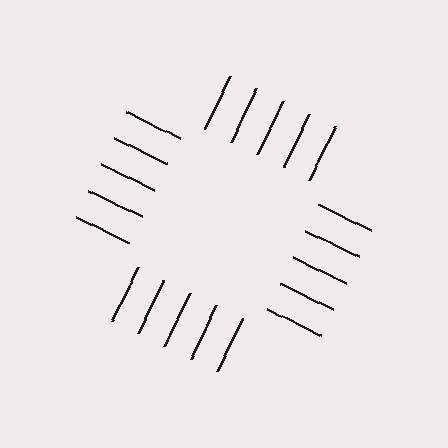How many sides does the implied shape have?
4 sides — the line-ends trace a square.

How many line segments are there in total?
20 — 5 along each of the 4 edges.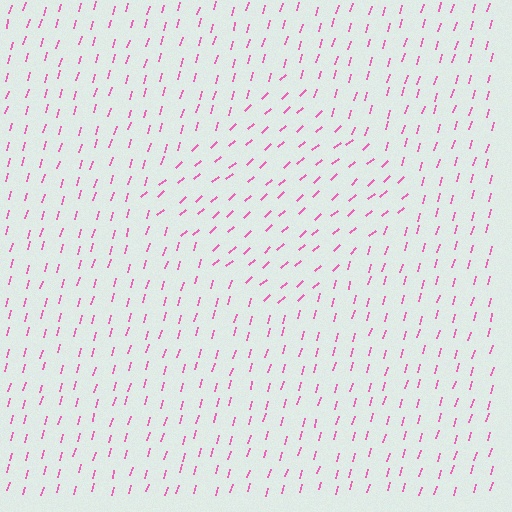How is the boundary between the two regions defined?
The boundary is defined purely by a change in line orientation (approximately 32 degrees difference). All lines are the same color and thickness.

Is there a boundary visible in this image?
Yes, there is a texture boundary formed by a change in line orientation.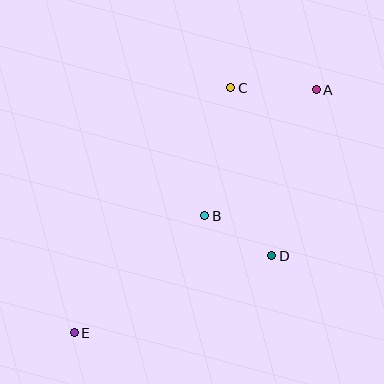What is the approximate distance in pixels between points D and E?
The distance between D and E is approximately 212 pixels.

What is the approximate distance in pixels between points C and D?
The distance between C and D is approximately 173 pixels.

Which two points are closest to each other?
Points B and D are closest to each other.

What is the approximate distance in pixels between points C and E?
The distance between C and E is approximately 291 pixels.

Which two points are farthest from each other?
Points A and E are farthest from each other.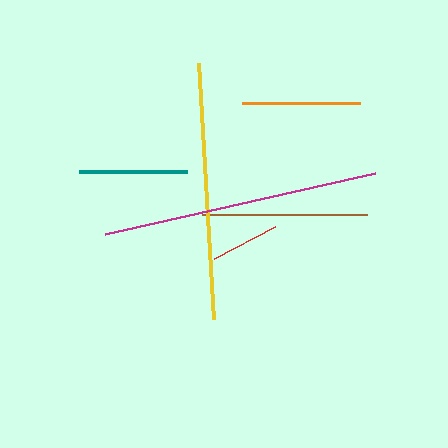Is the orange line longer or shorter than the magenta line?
The magenta line is longer than the orange line.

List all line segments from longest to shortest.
From longest to shortest: magenta, yellow, brown, orange, teal, red.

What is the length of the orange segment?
The orange segment is approximately 118 pixels long.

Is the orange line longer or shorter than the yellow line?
The yellow line is longer than the orange line.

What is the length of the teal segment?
The teal segment is approximately 108 pixels long.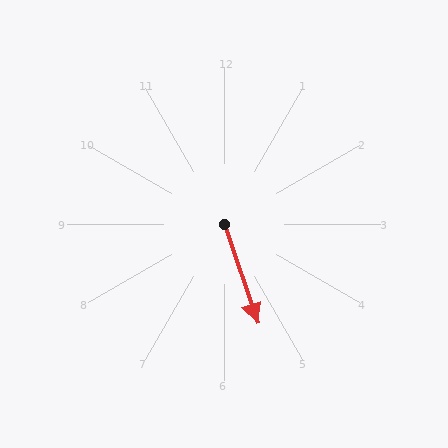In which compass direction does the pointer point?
South.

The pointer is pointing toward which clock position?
Roughly 5 o'clock.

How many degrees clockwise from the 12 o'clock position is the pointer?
Approximately 161 degrees.